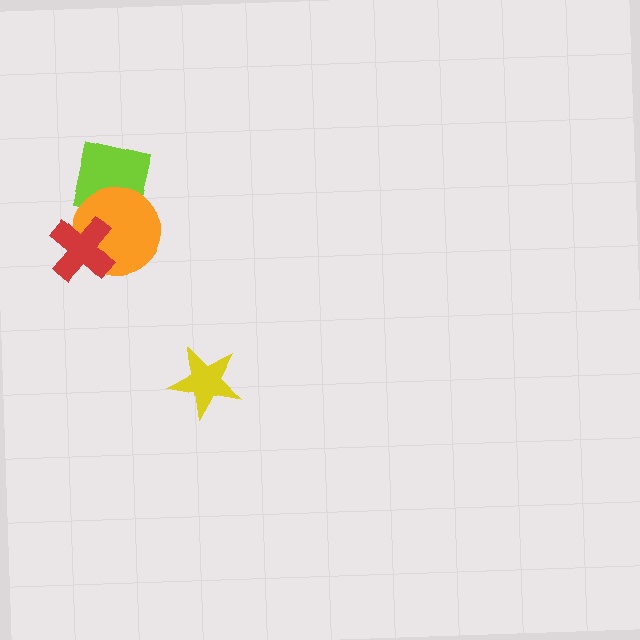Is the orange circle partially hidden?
Yes, it is partially covered by another shape.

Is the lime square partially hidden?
Yes, it is partially covered by another shape.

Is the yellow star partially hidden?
No, no other shape covers it.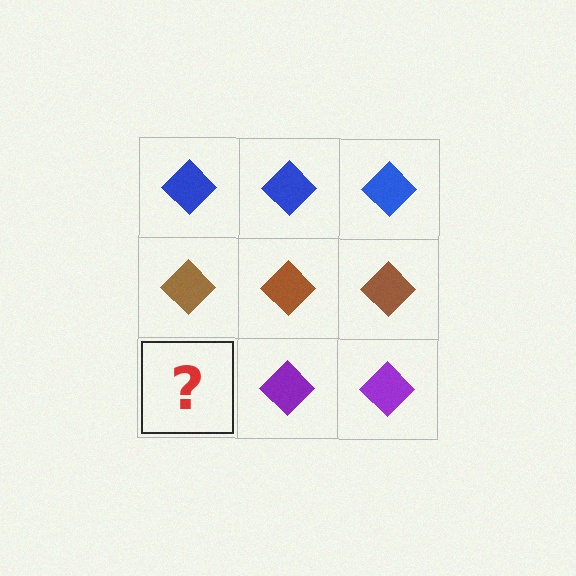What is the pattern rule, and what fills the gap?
The rule is that each row has a consistent color. The gap should be filled with a purple diamond.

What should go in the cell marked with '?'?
The missing cell should contain a purple diamond.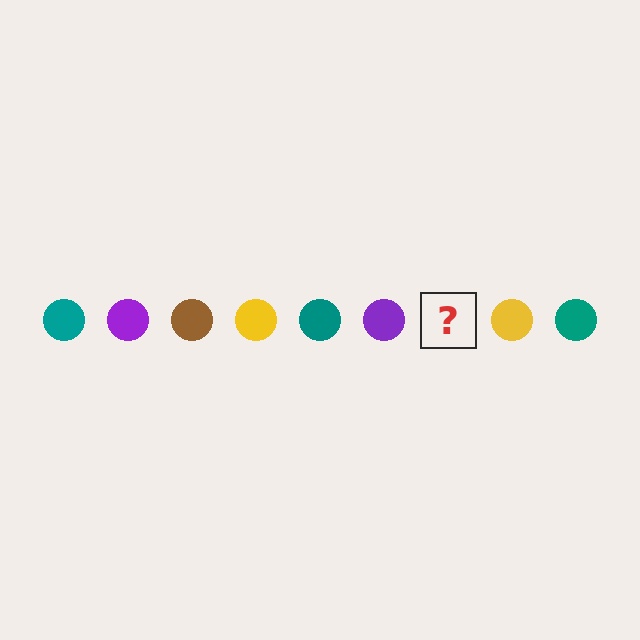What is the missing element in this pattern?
The missing element is a brown circle.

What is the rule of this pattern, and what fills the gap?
The rule is that the pattern cycles through teal, purple, brown, yellow circles. The gap should be filled with a brown circle.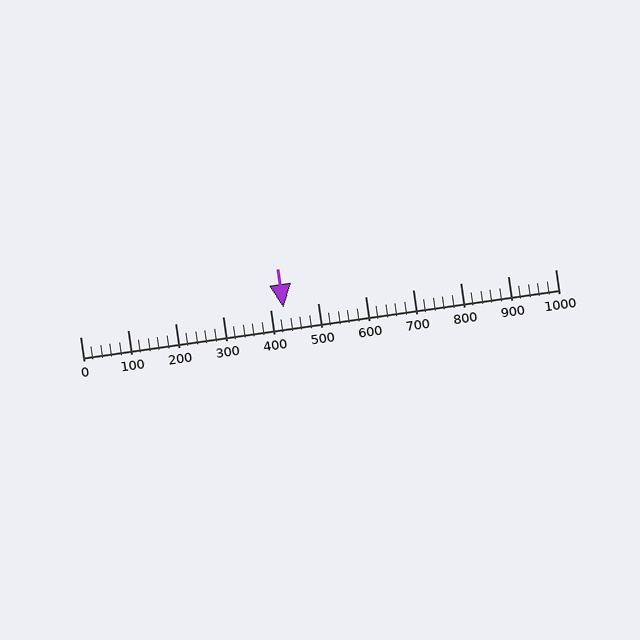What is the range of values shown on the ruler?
The ruler shows values from 0 to 1000.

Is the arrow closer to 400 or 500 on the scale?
The arrow is closer to 400.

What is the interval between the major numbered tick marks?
The major tick marks are spaced 100 units apart.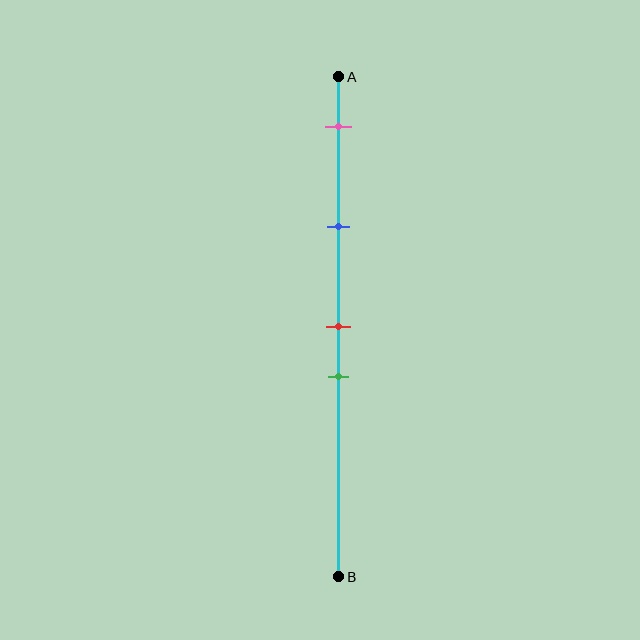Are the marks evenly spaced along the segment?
No, the marks are not evenly spaced.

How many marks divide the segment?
There are 4 marks dividing the segment.